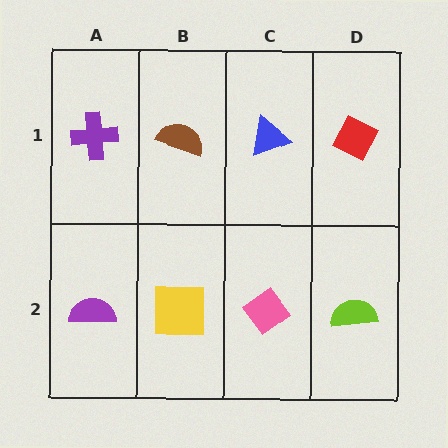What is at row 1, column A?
A purple cross.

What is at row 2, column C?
A pink diamond.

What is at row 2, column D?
A lime semicircle.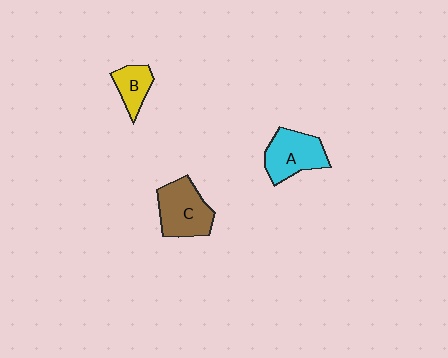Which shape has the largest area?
Shape C (brown).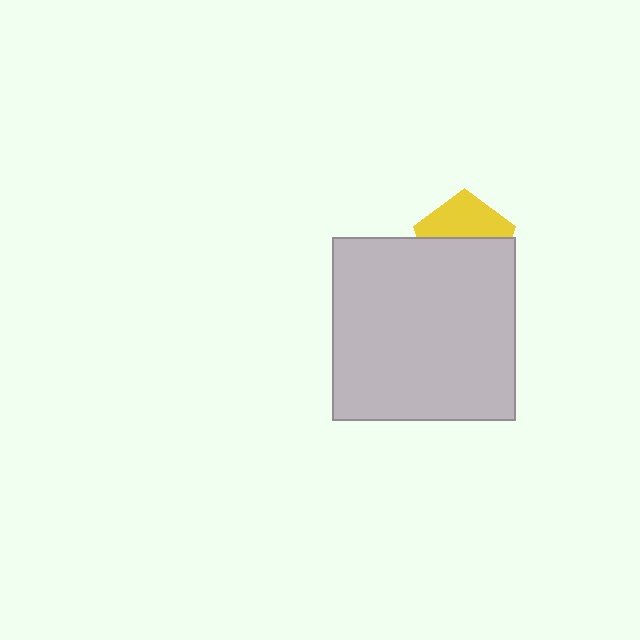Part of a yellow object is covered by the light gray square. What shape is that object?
It is a pentagon.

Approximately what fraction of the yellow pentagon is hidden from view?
Roughly 57% of the yellow pentagon is hidden behind the light gray square.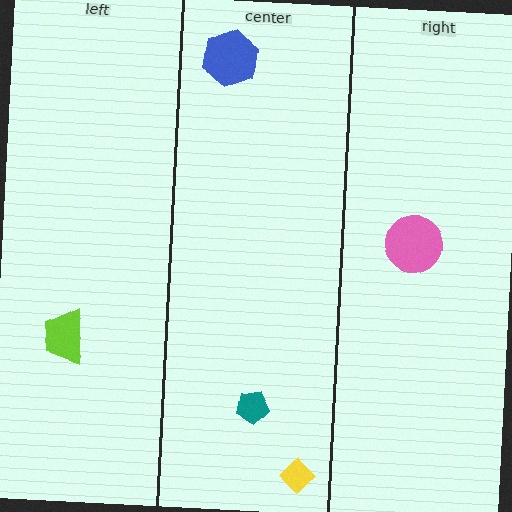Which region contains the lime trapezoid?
The left region.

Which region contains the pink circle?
The right region.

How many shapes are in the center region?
3.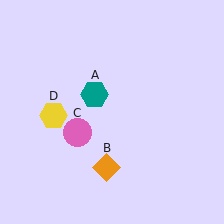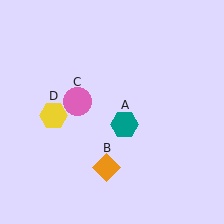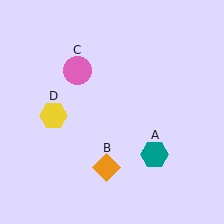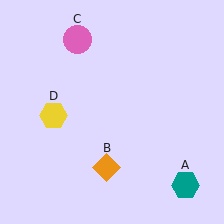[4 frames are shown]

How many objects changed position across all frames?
2 objects changed position: teal hexagon (object A), pink circle (object C).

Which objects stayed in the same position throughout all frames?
Orange diamond (object B) and yellow hexagon (object D) remained stationary.